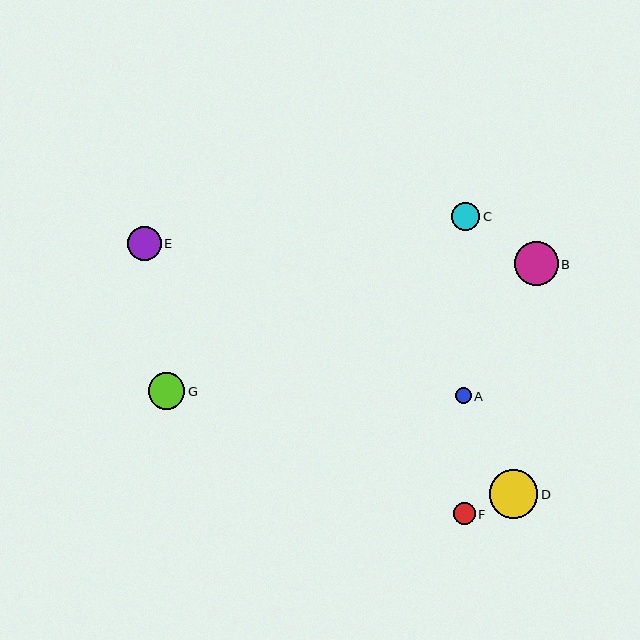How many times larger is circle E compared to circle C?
Circle E is approximately 1.2 times the size of circle C.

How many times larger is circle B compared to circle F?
Circle B is approximately 2.0 times the size of circle F.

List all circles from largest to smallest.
From largest to smallest: D, B, G, E, C, F, A.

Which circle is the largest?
Circle D is the largest with a size of approximately 48 pixels.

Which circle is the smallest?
Circle A is the smallest with a size of approximately 16 pixels.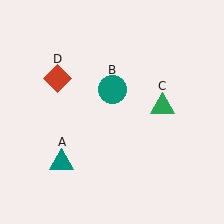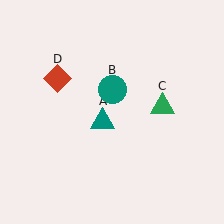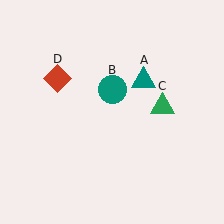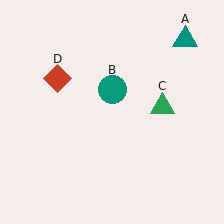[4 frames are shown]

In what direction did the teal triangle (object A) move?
The teal triangle (object A) moved up and to the right.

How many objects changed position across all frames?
1 object changed position: teal triangle (object A).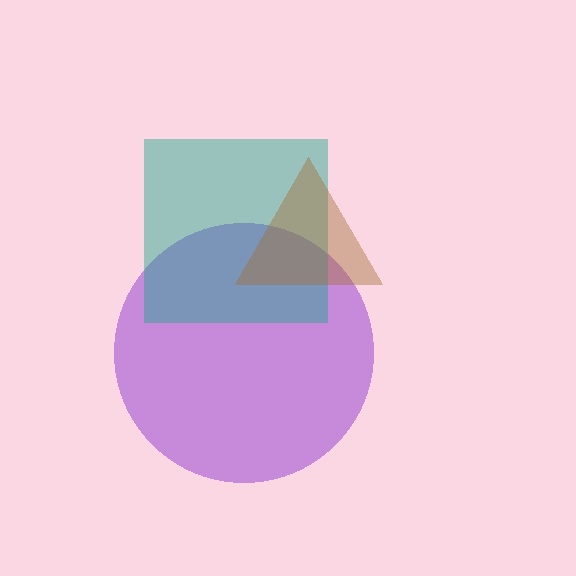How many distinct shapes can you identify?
There are 3 distinct shapes: a purple circle, a teal square, a brown triangle.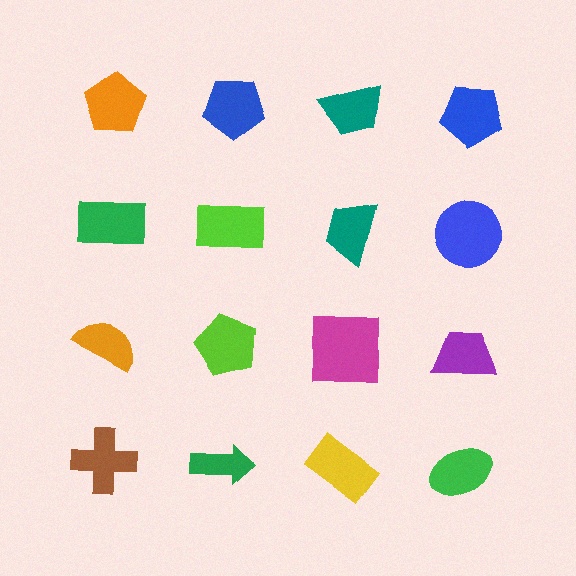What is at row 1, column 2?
A blue pentagon.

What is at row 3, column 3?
A magenta square.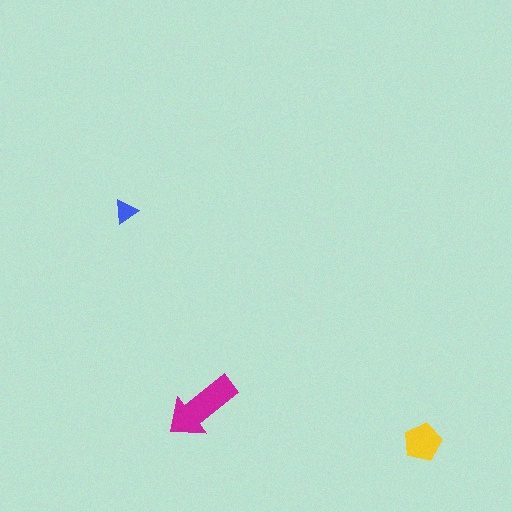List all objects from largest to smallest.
The magenta arrow, the yellow pentagon, the blue triangle.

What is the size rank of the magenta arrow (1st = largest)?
1st.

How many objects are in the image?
There are 3 objects in the image.